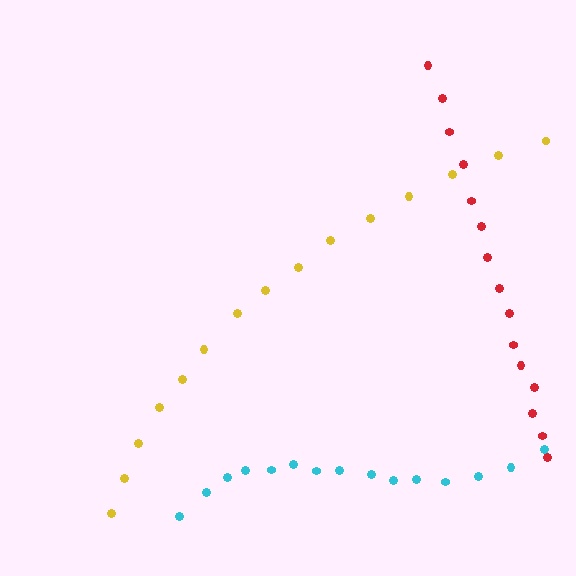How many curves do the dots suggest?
There are 3 distinct paths.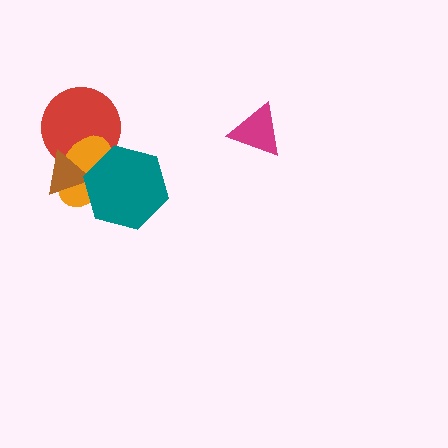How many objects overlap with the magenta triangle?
0 objects overlap with the magenta triangle.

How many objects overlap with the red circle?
2 objects overlap with the red circle.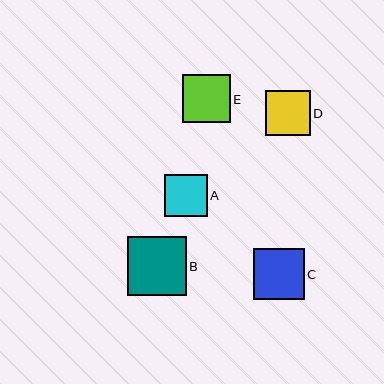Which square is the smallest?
Square A is the smallest with a size of approximately 42 pixels.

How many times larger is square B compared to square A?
Square B is approximately 1.4 times the size of square A.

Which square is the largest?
Square B is the largest with a size of approximately 59 pixels.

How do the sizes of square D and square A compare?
Square D and square A are approximately the same size.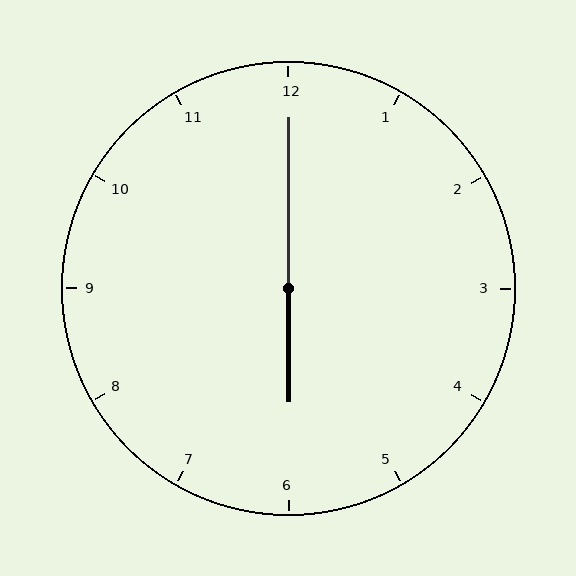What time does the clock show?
6:00.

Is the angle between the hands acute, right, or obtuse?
It is obtuse.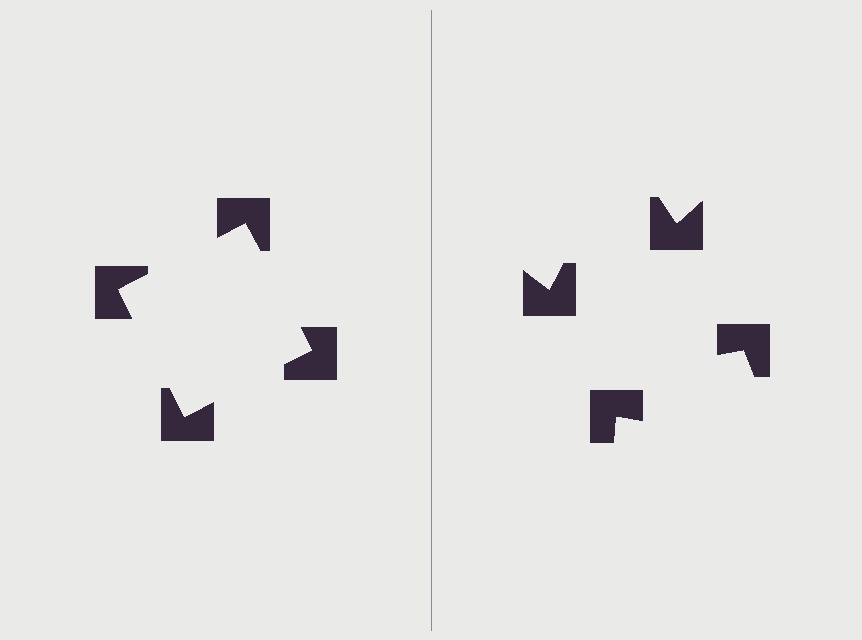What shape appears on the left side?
An illusory square.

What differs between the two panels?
The notched squares are positioned identically on both sides; only the wedge orientations differ. On the left they align to a square; on the right they are misaligned.